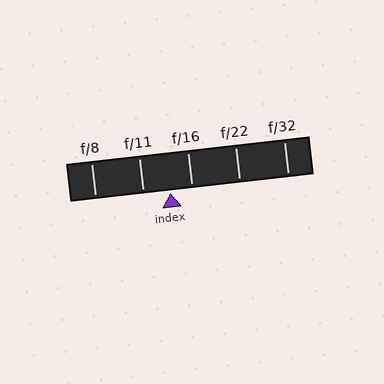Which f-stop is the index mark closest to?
The index mark is closest to f/16.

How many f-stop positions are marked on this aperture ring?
There are 5 f-stop positions marked.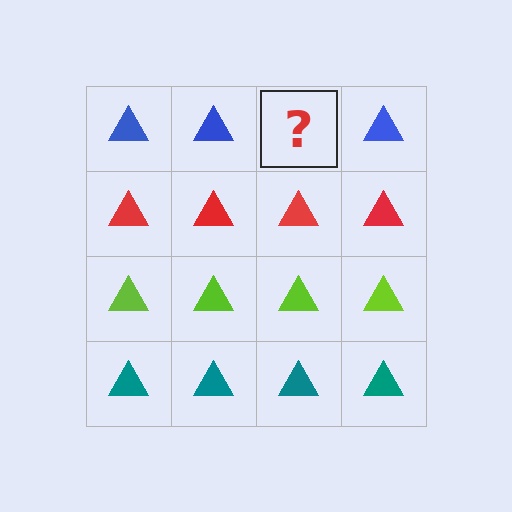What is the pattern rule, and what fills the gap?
The rule is that each row has a consistent color. The gap should be filled with a blue triangle.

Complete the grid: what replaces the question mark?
The question mark should be replaced with a blue triangle.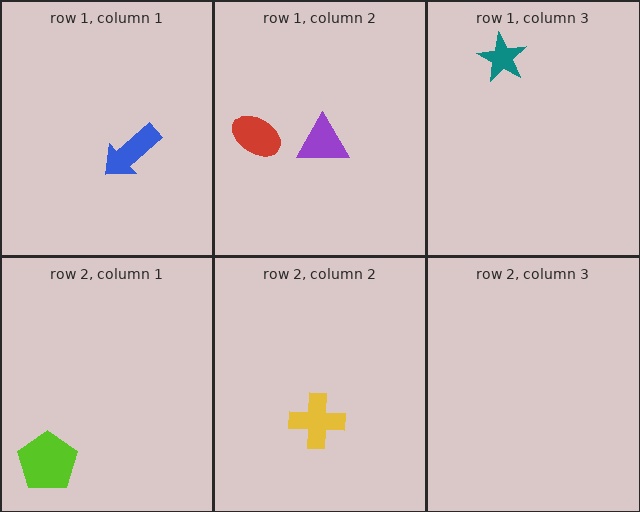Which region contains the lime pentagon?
The row 2, column 1 region.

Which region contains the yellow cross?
The row 2, column 2 region.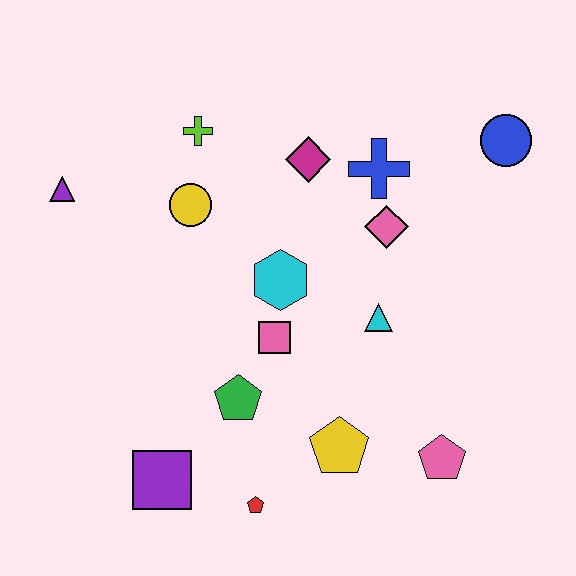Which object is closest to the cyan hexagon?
The pink square is closest to the cyan hexagon.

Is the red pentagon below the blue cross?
Yes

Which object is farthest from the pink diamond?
The purple square is farthest from the pink diamond.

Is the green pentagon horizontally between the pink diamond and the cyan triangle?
No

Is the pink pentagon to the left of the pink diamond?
No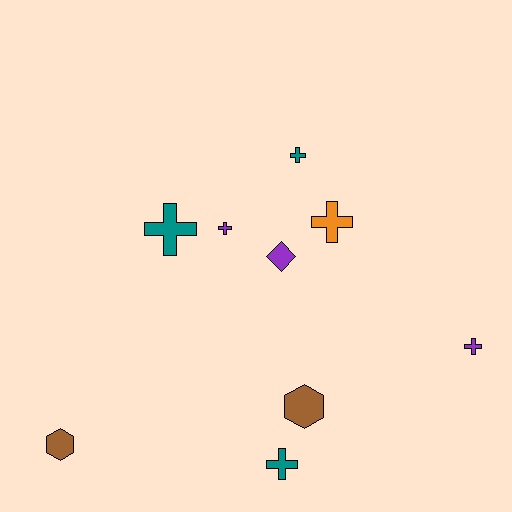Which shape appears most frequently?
Cross, with 6 objects.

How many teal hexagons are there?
There are no teal hexagons.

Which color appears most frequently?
Teal, with 3 objects.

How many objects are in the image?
There are 9 objects.